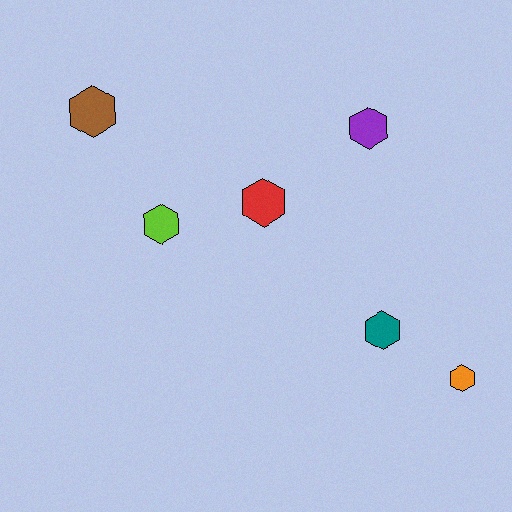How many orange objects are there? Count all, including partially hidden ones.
There is 1 orange object.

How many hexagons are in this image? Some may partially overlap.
There are 6 hexagons.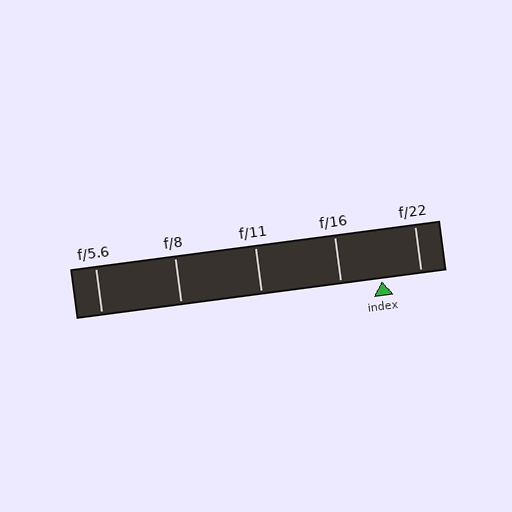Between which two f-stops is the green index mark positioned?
The index mark is between f/16 and f/22.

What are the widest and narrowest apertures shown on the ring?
The widest aperture shown is f/5.6 and the narrowest is f/22.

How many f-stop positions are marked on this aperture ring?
There are 5 f-stop positions marked.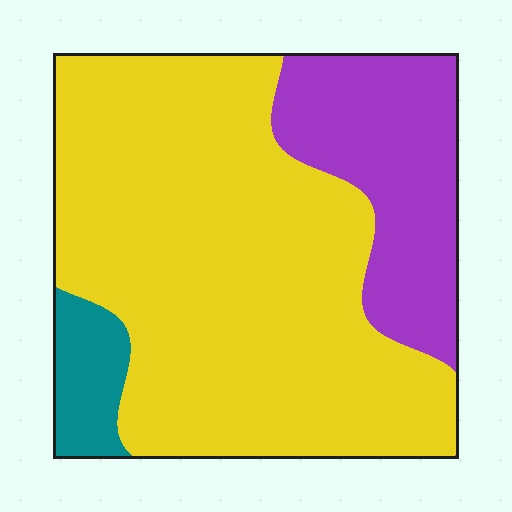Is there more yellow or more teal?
Yellow.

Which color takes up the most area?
Yellow, at roughly 70%.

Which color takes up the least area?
Teal, at roughly 5%.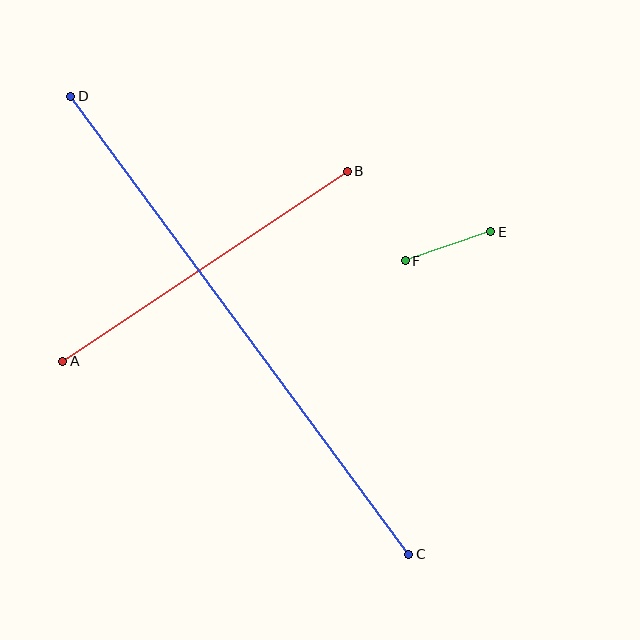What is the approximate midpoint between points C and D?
The midpoint is at approximately (240, 325) pixels.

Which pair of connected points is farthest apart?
Points C and D are farthest apart.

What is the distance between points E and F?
The distance is approximately 90 pixels.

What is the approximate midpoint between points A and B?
The midpoint is at approximately (205, 266) pixels.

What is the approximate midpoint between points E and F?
The midpoint is at approximately (448, 246) pixels.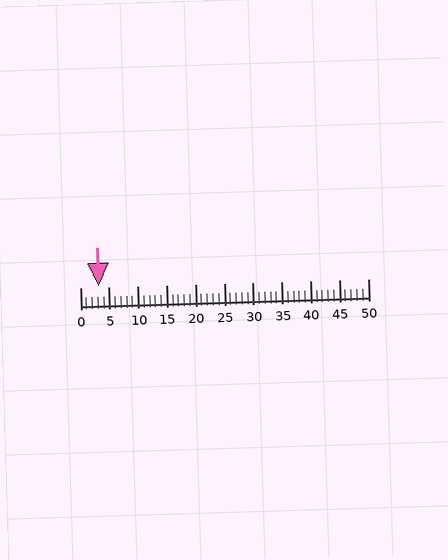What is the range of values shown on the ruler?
The ruler shows values from 0 to 50.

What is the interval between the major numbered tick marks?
The major tick marks are spaced 5 units apart.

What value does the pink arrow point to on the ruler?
The pink arrow points to approximately 3.